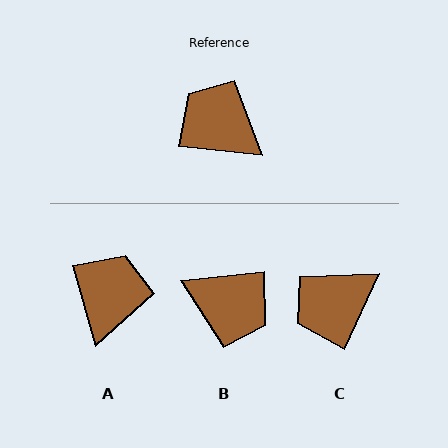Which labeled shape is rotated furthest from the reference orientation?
B, about 168 degrees away.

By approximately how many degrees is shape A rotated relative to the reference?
Approximately 68 degrees clockwise.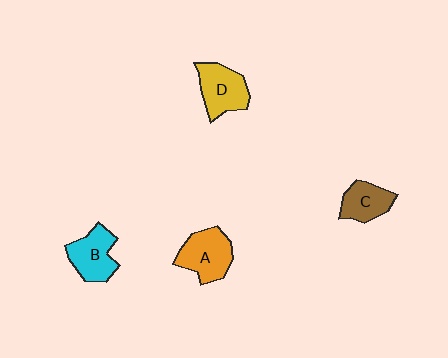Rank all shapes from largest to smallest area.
From largest to smallest: A (orange), D (yellow), B (cyan), C (brown).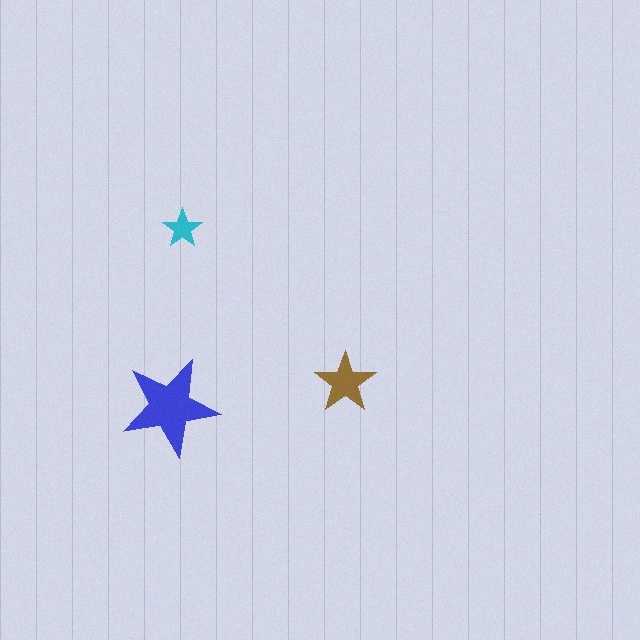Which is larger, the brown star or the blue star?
The blue one.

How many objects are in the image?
There are 3 objects in the image.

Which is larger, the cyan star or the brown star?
The brown one.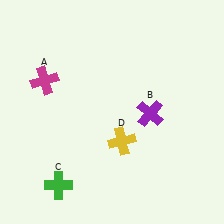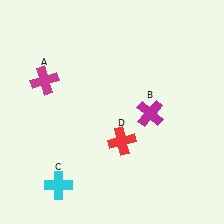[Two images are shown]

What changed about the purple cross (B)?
In Image 1, B is purple. In Image 2, it changed to magenta.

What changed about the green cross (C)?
In Image 1, C is green. In Image 2, it changed to cyan.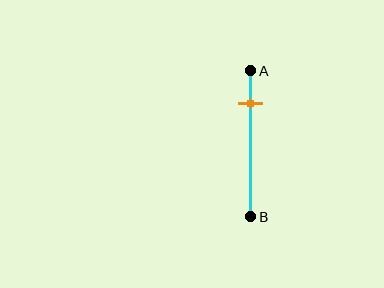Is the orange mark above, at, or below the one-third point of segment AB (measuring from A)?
The orange mark is above the one-third point of segment AB.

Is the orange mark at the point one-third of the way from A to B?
No, the mark is at about 25% from A, not at the 33% one-third point.